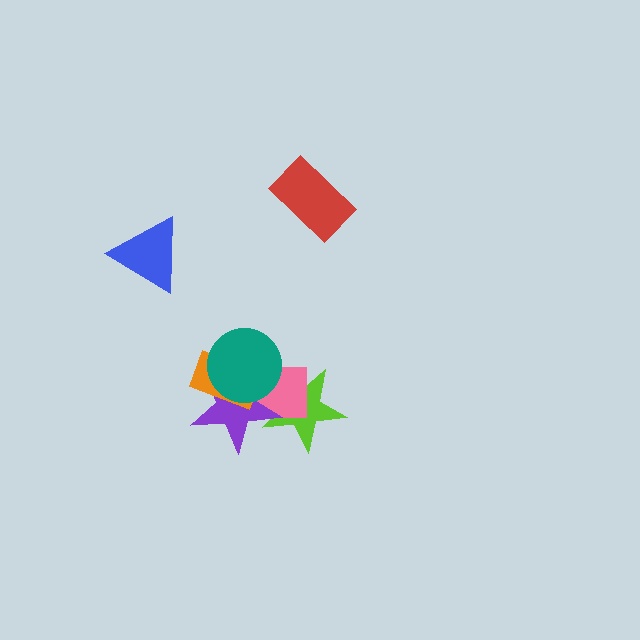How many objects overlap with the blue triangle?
0 objects overlap with the blue triangle.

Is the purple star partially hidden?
Yes, it is partially covered by another shape.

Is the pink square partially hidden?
Yes, it is partially covered by another shape.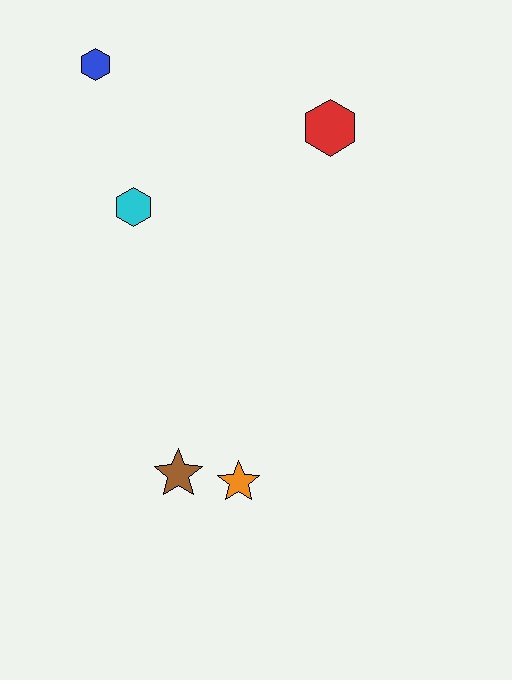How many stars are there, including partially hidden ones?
There are 2 stars.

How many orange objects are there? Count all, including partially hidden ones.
There is 1 orange object.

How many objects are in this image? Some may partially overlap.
There are 5 objects.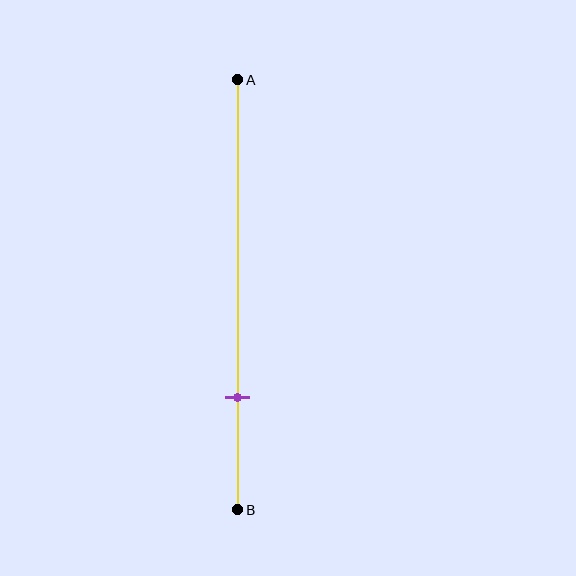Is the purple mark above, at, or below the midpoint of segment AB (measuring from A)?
The purple mark is below the midpoint of segment AB.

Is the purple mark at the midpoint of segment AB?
No, the mark is at about 75% from A, not at the 50% midpoint.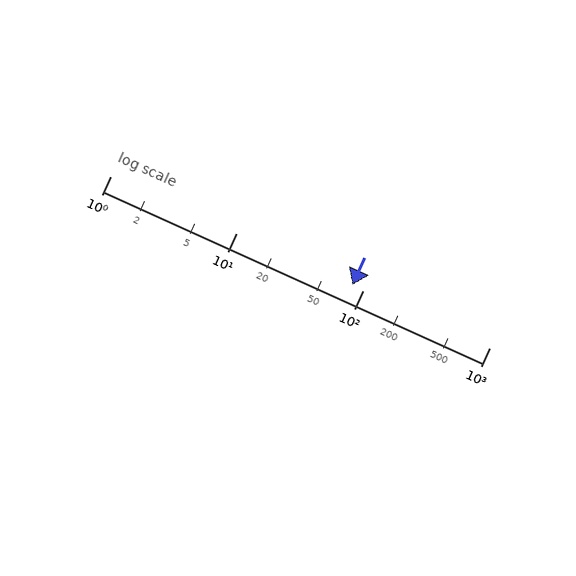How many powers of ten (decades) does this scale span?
The scale spans 3 decades, from 1 to 1000.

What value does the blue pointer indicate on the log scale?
The pointer indicates approximately 82.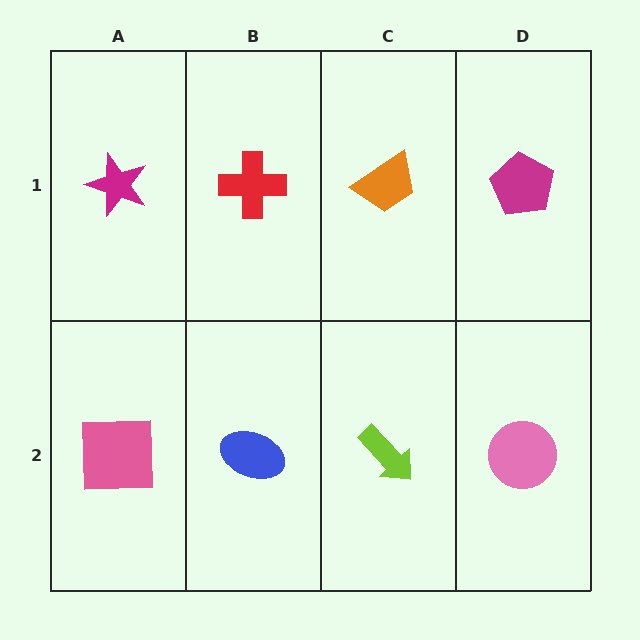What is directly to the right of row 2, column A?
A blue ellipse.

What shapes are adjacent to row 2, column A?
A magenta star (row 1, column A), a blue ellipse (row 2, column B).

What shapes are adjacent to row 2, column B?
A red cross (row 1, column B), a pink square (row 2, column A), a lime arrow (row 2, column C).